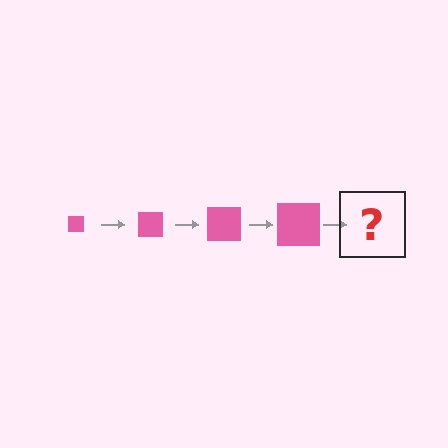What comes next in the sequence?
The next element should be a pink square, larger than the previous one.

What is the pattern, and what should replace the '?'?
The pattern is that the square gets progressively larger each step. The '?' should be a pink square, larger than the previous one.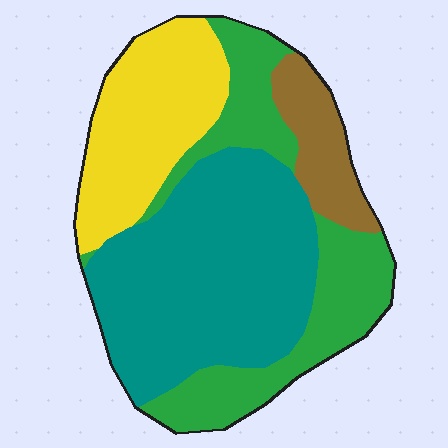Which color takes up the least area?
Brown, at roughly 10%.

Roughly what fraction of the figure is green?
Green takes up about one quarter (1/4) of the figure.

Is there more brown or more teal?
Teal.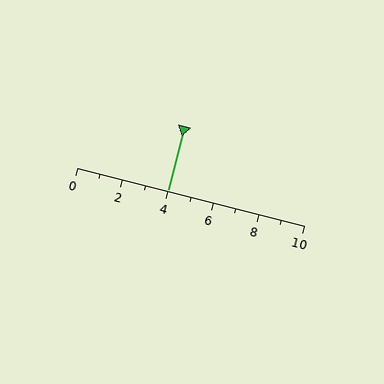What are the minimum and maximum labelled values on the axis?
The axis runs from 0 to 10.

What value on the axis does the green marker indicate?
The marker indicates approximately 4.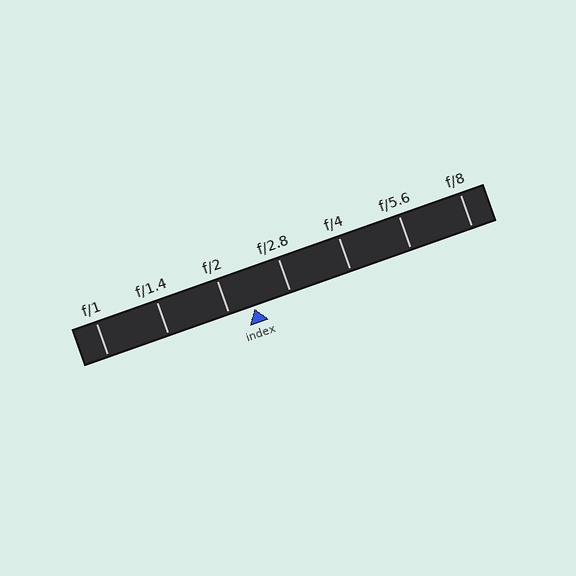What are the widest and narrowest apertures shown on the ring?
The widest aperture shown is f/1 and the narrowest is f/8.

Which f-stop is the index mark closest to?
The index mark is closest to f/2.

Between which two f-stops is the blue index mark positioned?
The index mark is between f/2 and f/2.8.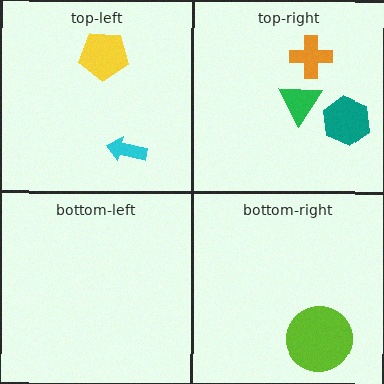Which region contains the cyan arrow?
The top-left region.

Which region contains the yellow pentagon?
The top-left region.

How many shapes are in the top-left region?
2.